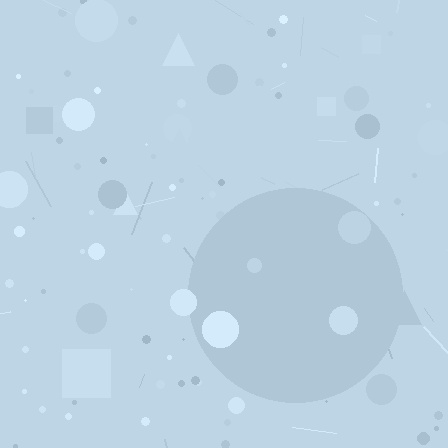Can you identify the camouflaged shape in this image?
The camouflaged shape is a circle.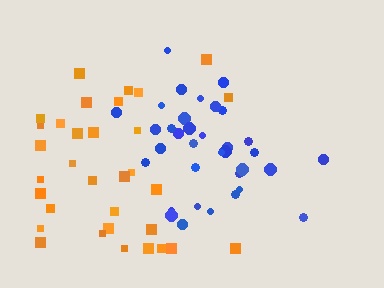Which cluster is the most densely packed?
Blue.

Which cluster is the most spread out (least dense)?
Orange.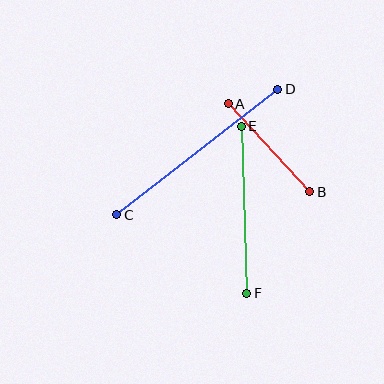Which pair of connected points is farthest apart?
Points C and D are farthest apart.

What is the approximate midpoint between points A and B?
The midpoint is at approximately (269, 148) pixels.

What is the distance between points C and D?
The distance is approximately 204 pixels.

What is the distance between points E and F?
The distance is approximately 167 pixels.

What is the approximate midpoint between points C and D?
The midpoint is at approximately (197, 152) pixels.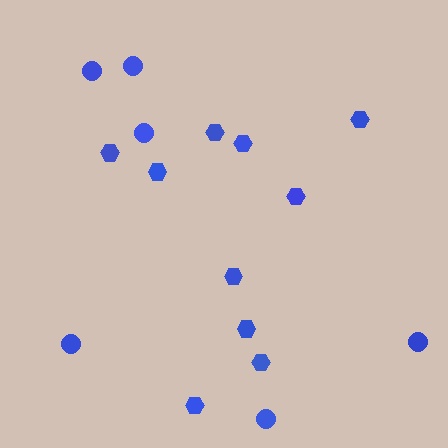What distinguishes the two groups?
There are 2 groups: one group of circles (6) and one group of hexagons (10).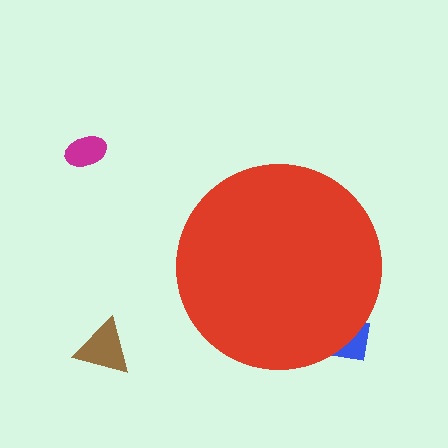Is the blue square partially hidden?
Yes, the blue square is partially hidden behind the red circle.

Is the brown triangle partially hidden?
No, the brown triangle is fully visible.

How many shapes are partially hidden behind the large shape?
1 shape is partially hidden.